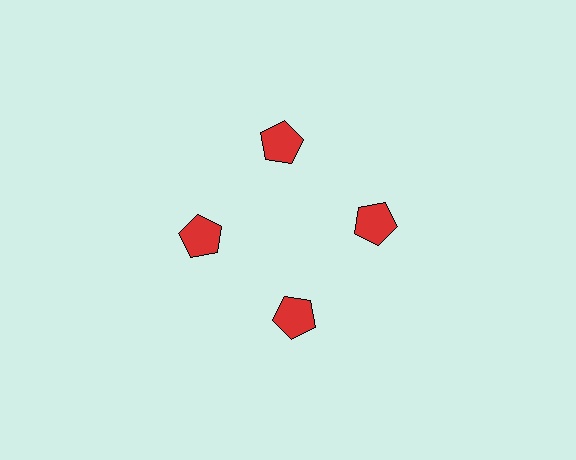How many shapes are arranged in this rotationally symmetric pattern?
There are 4 shapes, arranged in 4 groups of 1.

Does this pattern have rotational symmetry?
Yes, this pattern has 4-fold rotational symmetry. It looks the same after rotating 90 degrees around the center.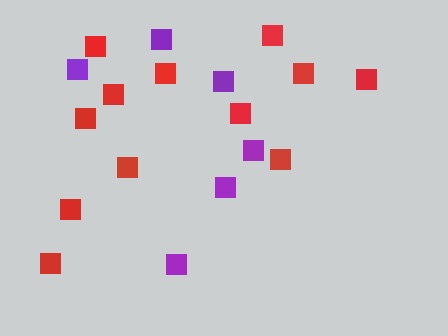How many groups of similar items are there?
There are 2 groups: one group of red squares (12) and one group of purple squares (6).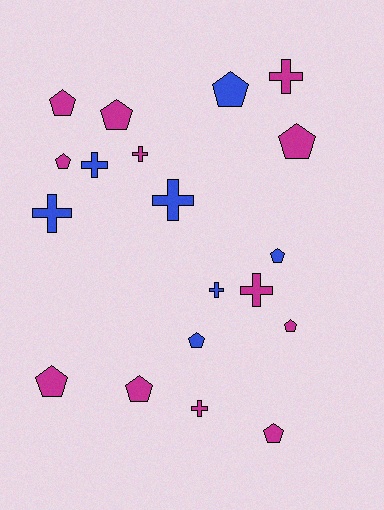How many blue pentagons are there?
There are 3 blue pentagons.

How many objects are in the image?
There are 19 objects.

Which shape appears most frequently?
Pentagon, with 11 objects.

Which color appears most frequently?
Magenta, with 12 objects.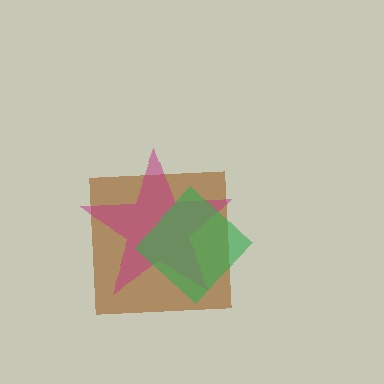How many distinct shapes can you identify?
There are 3 distinct shapes: a brown square, a magenta star, a green diamond.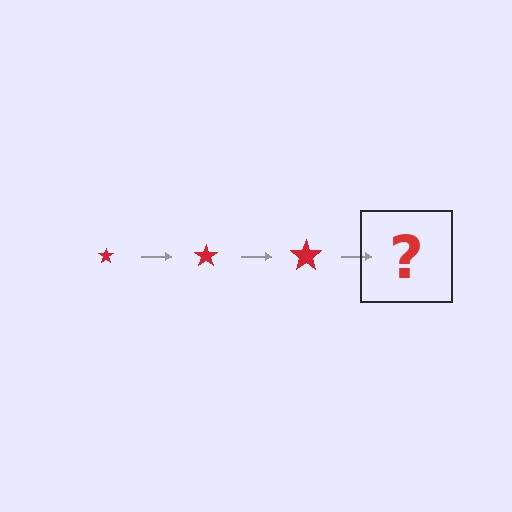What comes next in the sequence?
The next element should be a red star, larger than the previous one.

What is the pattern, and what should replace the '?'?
The pattern is that the star gets progressively larger each step. The '?' should be a red star, larger than the previous one.